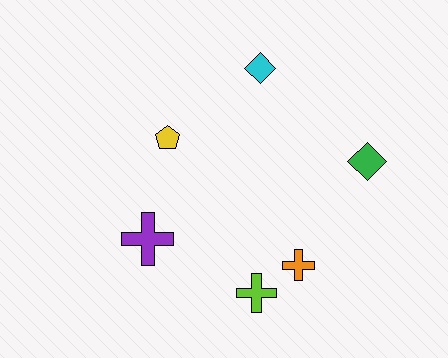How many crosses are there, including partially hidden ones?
There are 3 crosses.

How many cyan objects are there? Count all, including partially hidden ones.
There is 1 cyan object.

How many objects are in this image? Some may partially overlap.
There are 6 objects.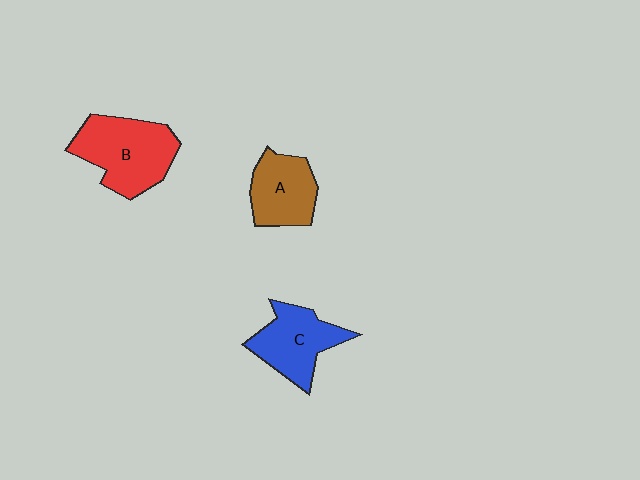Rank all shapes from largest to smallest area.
From largest to smallest: B (red), C (blue), A (brown).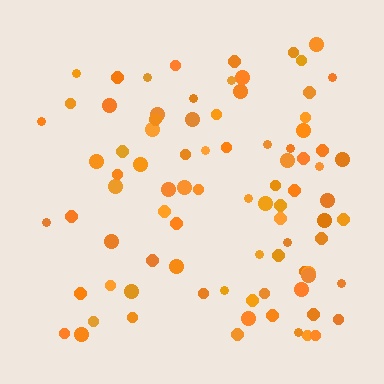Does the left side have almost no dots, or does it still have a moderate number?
Still a moderate number, just noticeably fewer than the right.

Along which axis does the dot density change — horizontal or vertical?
Horizontal.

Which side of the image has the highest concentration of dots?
The right.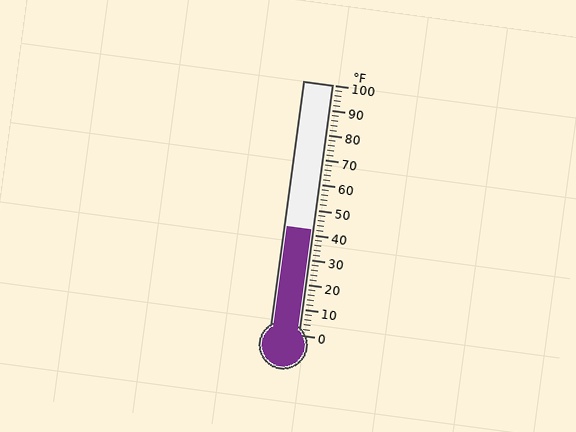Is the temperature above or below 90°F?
The temperature is below 90°F.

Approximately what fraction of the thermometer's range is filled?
The thermometer is filled to approximately 40% of its range.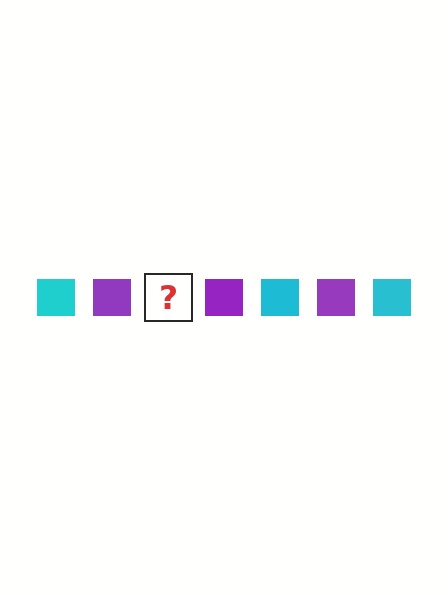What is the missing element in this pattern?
The missing element is a cyan square.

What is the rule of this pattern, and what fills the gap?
The rule is that the pattern cycles through cyan, purple squares. The gap should be filled with a cyan square.